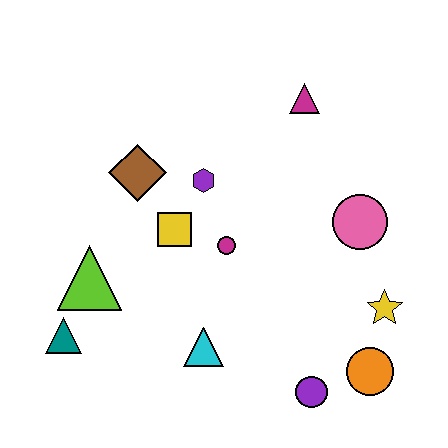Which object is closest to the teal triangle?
The lime triangle is closest to the teal triangle.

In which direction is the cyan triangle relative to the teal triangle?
The cyan triangle is to the right of the teal triangle.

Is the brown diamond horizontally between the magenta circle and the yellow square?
No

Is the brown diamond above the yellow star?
Yes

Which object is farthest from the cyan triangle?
The magenta triangle is farthest from the cyan triangle.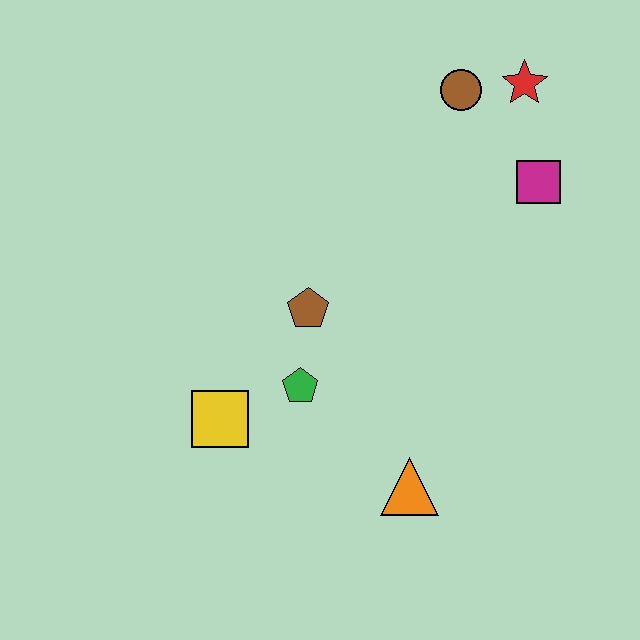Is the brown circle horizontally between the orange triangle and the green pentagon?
No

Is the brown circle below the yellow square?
No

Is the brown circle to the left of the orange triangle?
No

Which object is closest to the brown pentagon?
The green pentagon is closest to the brown pentagon.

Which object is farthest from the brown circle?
The yellow square is farthest from the brown circle.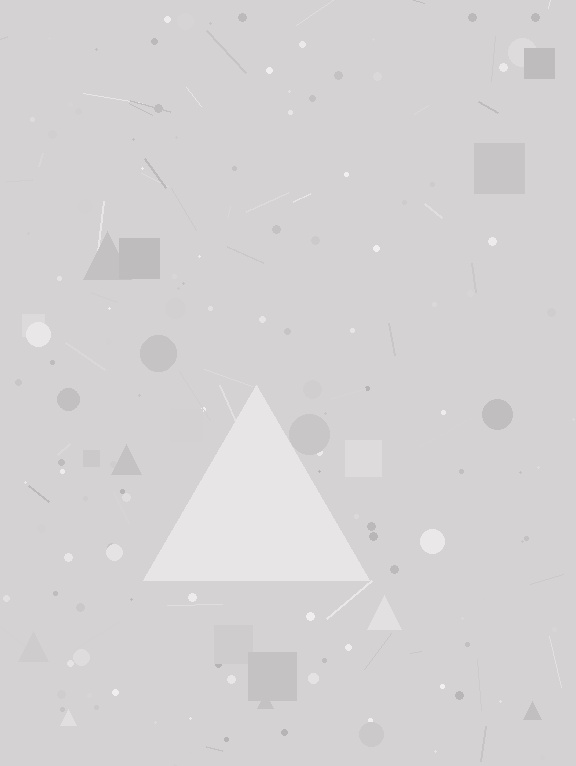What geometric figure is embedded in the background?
A triangle is embedded in the background.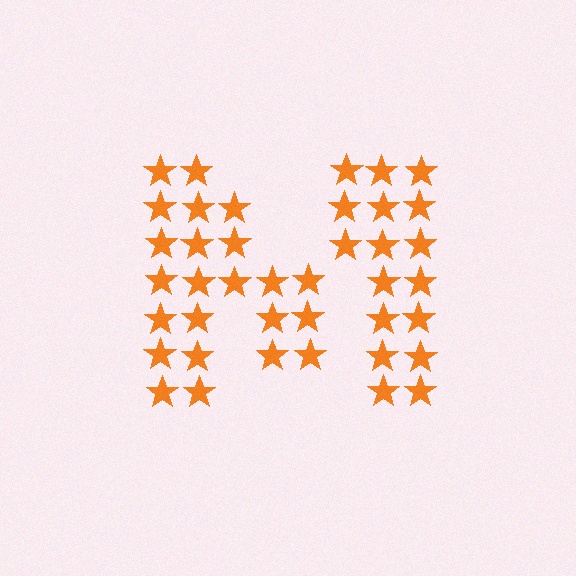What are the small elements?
The small elements are stars.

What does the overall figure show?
The overall figure shows the letter M.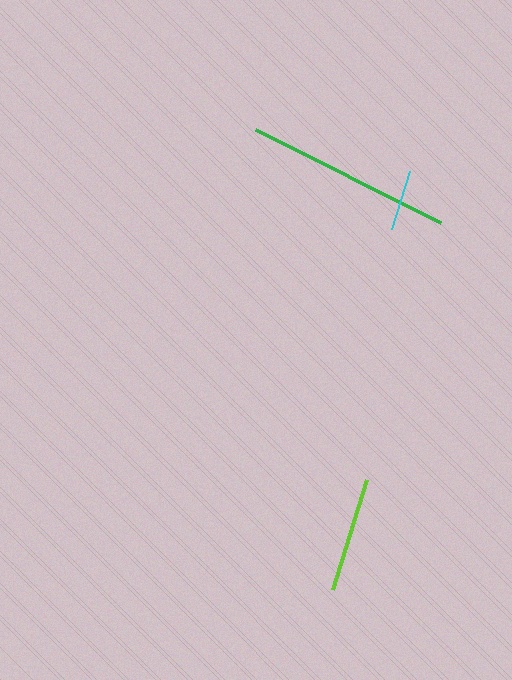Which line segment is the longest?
The green line is the longest at approximately 207 pixels.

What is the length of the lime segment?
The lime segment is approximately 115 pixels long.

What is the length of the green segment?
The green segment is approximately 207 pixels long.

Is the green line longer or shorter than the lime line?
The green line is longer than the lime line.